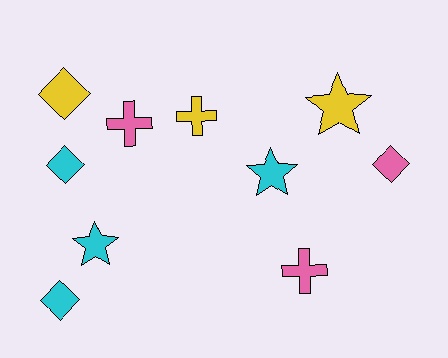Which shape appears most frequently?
Diamond, with 4 objects.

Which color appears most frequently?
Cyan, with 4 objects.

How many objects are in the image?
There are 10 objects.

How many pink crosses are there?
There are 2 pink crosses.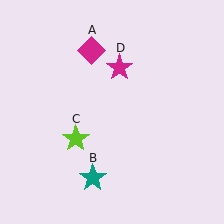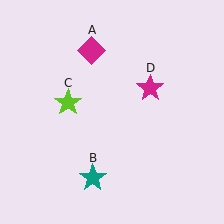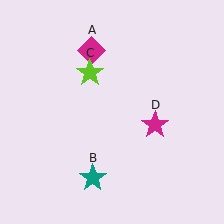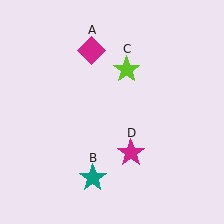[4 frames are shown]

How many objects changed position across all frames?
2 objects changed position: lime star (object C), magenta star (object D).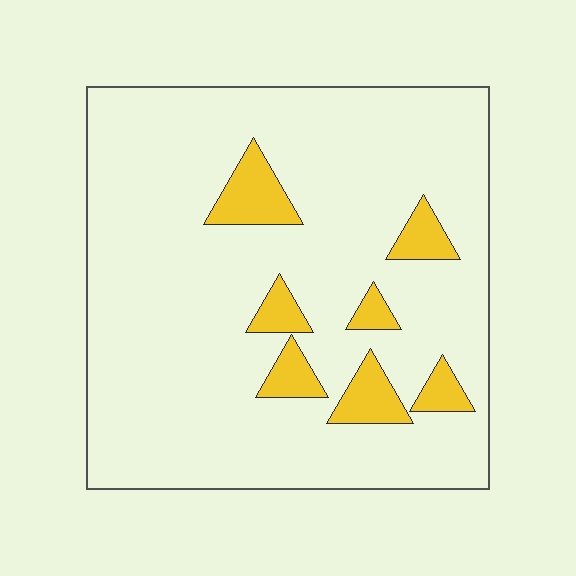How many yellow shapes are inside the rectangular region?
7.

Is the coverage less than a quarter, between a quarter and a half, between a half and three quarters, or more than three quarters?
Less than a quarter.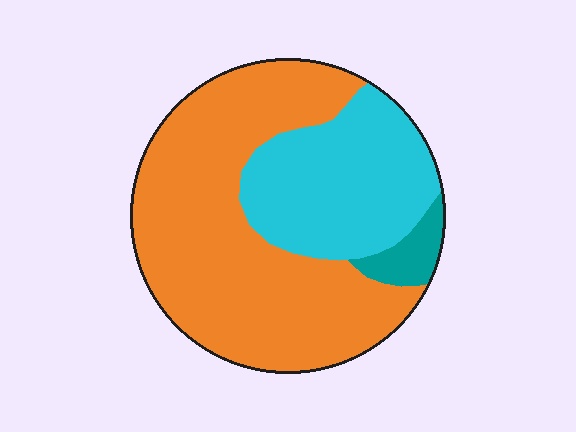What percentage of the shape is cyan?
Cyan covers around 30% of the shape.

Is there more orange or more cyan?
Orange.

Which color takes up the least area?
Teal, at roughly 5%.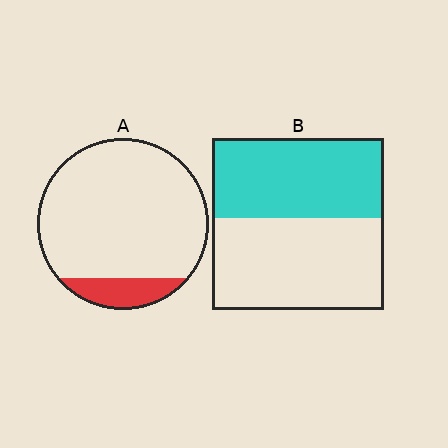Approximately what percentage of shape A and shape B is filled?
A is approximately 15% and B is approximately 45%.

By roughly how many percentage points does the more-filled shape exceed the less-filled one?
By roughly 35 percentage points (B over A).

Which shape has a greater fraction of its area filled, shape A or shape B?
Shape B.